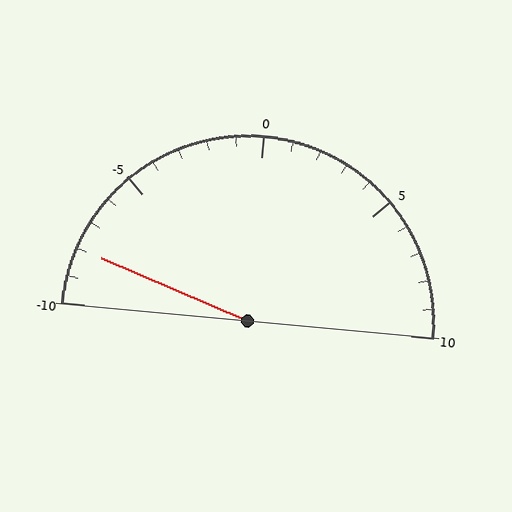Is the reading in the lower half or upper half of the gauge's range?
The reading is in the lower half of the range (-10 to 10).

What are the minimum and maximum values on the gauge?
The gauge ranges from -10 to 10.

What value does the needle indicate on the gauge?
The needle indicates approximately -8.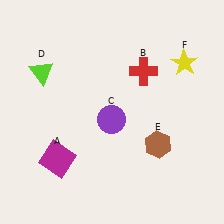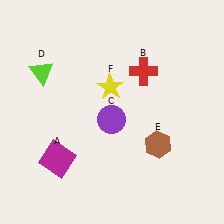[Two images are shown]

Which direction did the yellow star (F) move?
The yellow star (F) moved left.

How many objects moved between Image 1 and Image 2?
1 object moved between the two images.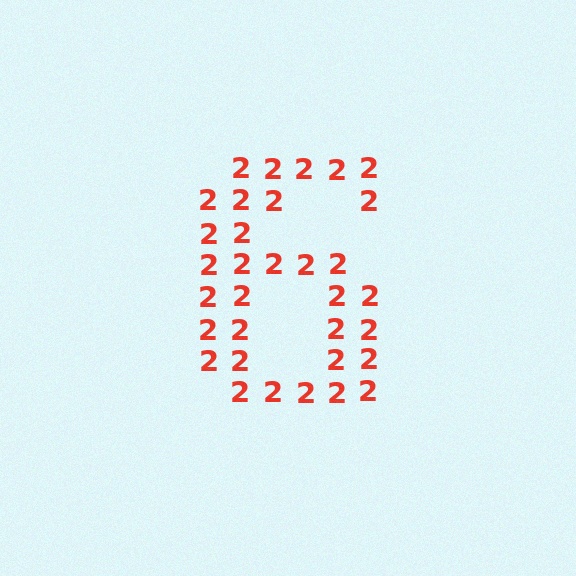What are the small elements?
The small elements are digit 2's.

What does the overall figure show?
The overall figure shows the digit 6.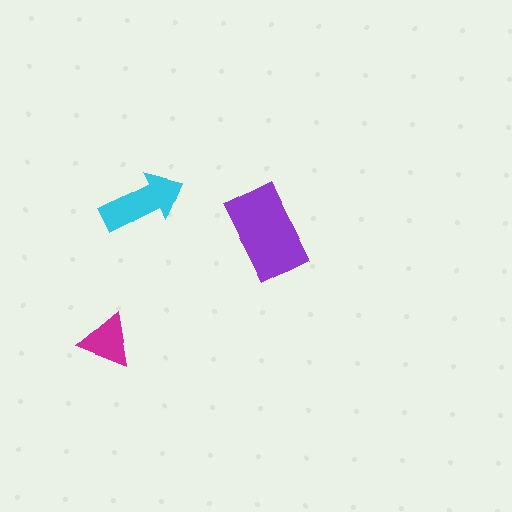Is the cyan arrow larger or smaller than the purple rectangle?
Smaller.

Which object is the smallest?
The magenta triangle.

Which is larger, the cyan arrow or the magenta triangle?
The cyan arrow.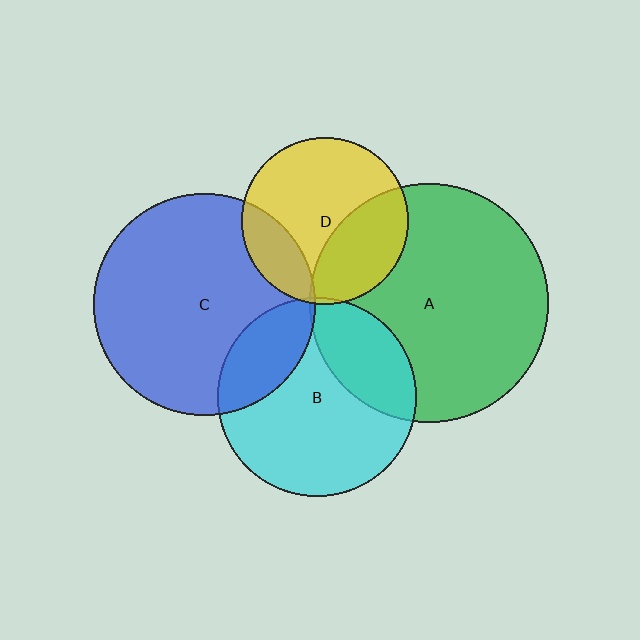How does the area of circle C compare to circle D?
Approximately 1.8 times.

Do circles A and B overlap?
Yes.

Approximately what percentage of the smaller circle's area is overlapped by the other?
Approximately 25%.